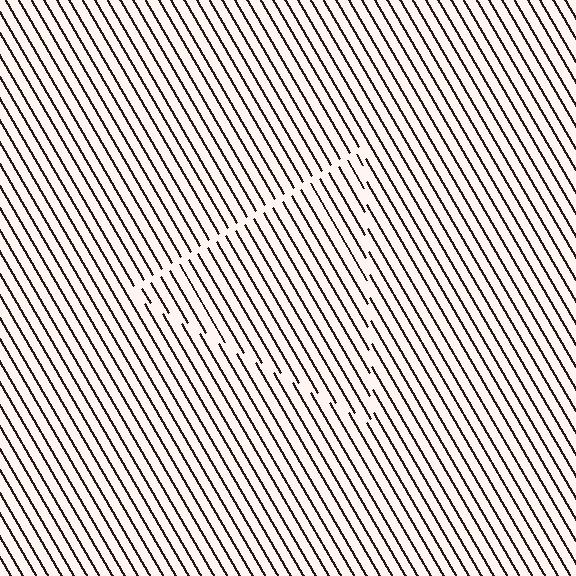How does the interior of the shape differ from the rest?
The interior of the shape contains the same grating, shifted by half a period — the contour is defined by the phase discontinuity where line-ends from the inner and outer gratings abut.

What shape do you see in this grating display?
An illusory triangle. The interior of the shape contains the same grating, shifted by half a period — the contour is defined by the phase discontinuity where line-ends from the inner and outer gratings abut.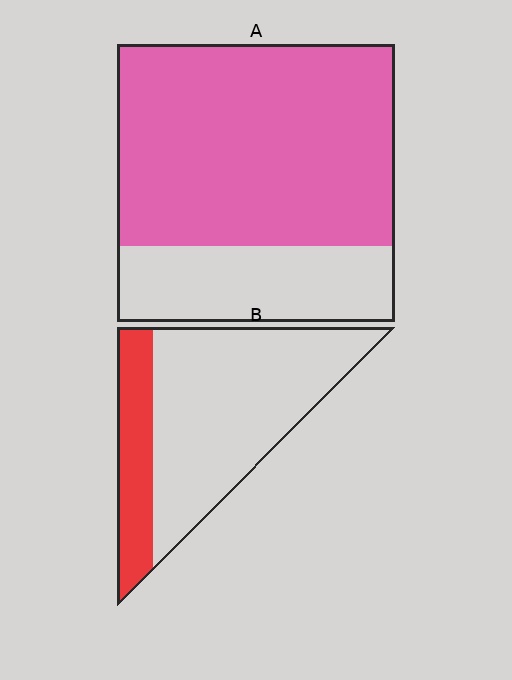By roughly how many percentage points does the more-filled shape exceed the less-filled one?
By roughly 50 percentage points (A over B).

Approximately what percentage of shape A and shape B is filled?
A is approximately 75% and B is approximately 25%.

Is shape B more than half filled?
No.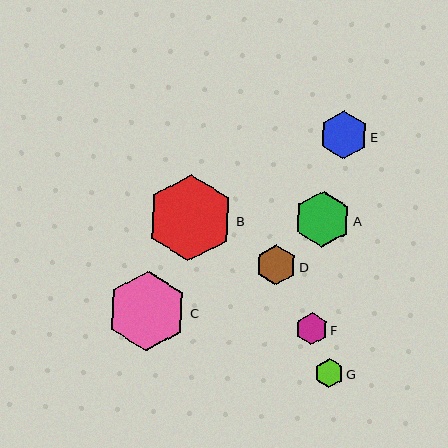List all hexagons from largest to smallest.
From largest to smallest: B, C, A, E, D, F, G.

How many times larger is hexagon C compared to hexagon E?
Hexagon C is approximately 1.7 times the size of hexagon E.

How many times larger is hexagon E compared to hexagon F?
Hexagon E is approximately 1.5 times the size of hexagon F.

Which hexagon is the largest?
Hexagon B is the largest with a size of approximately 86 pixels.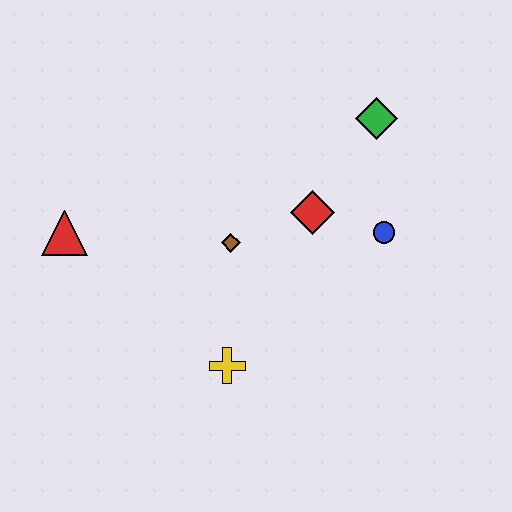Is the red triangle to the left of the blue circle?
Yes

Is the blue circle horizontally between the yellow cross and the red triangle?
No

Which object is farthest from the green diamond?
The red triangle is farthest from the green diamond.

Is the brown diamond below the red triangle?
Yes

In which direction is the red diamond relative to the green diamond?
The red diamond is below the green diamond.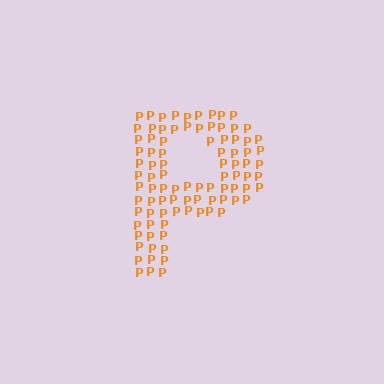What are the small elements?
The small elements are letter P's.